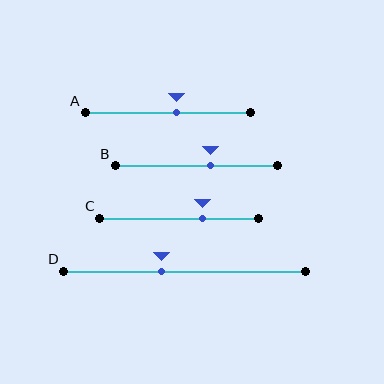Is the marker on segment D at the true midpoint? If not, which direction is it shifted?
No, the marker on segment D is shifted to the left by about 9% of the segment length.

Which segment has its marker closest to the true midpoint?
Segment A has its marker closest to the true midpoint.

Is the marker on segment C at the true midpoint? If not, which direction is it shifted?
No, the marker on segment C is shifted to the right by about 15% of the segment length.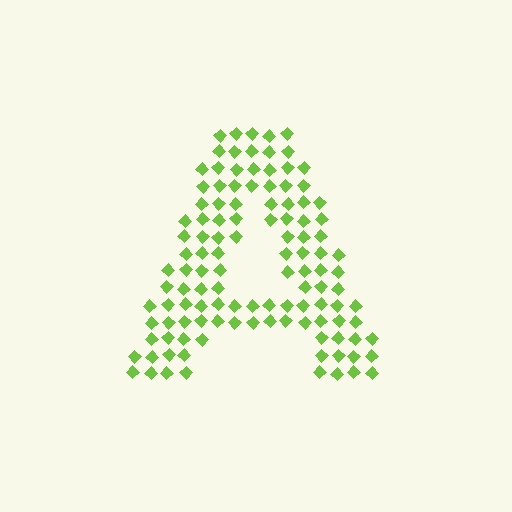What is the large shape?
The large shape is the letter A.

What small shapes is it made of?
It is made of small diamonds.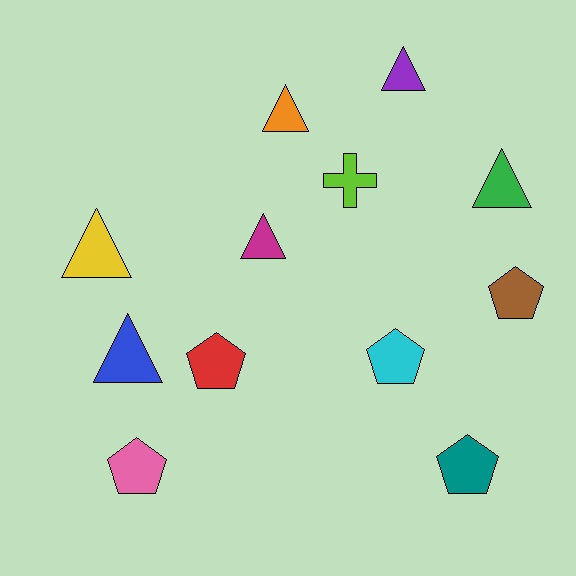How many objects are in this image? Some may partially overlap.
There are 12 objects.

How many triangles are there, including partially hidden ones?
There are 6 triangles.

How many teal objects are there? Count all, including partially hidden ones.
There is 1 teal object.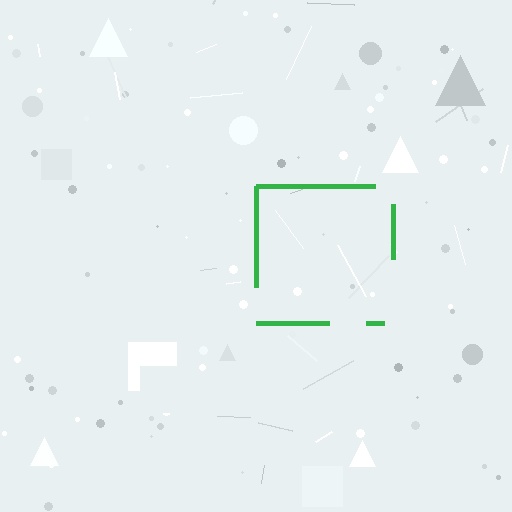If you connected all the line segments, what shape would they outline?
They would outline a square.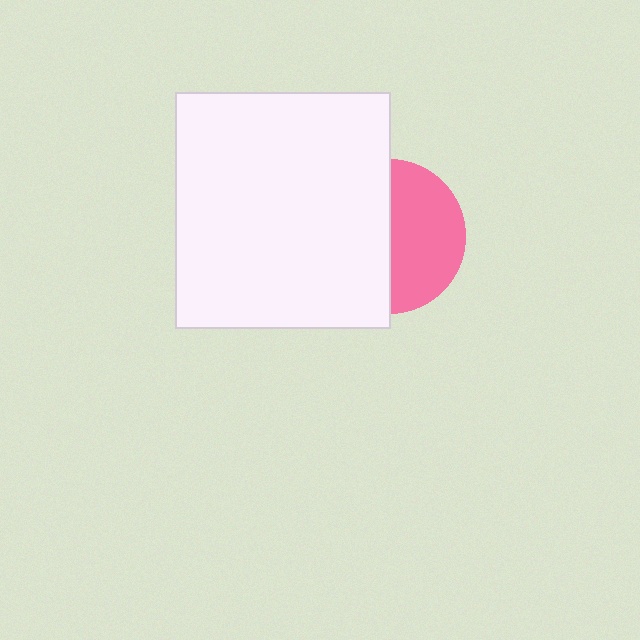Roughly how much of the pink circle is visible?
About half of it is visible (roughly 48%).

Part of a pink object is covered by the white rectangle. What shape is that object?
It is a circle.